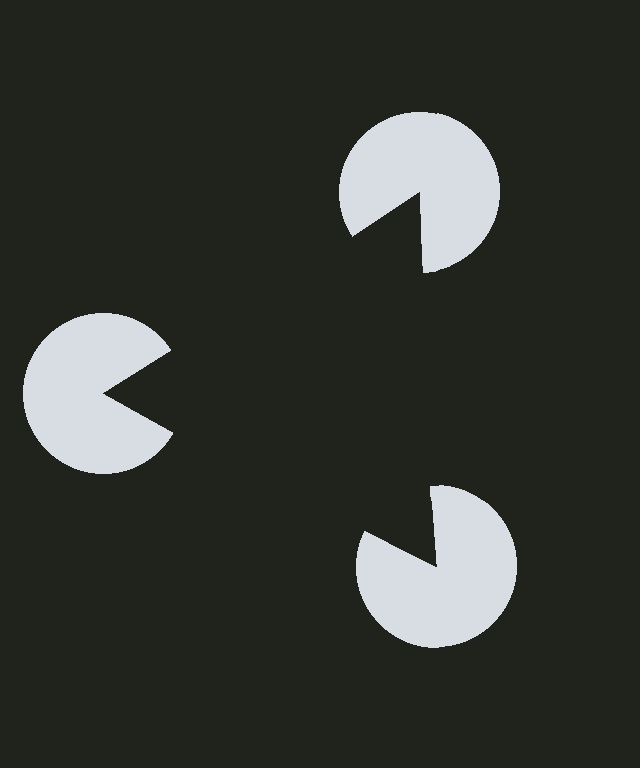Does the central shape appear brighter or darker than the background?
It typically appears slightly darker than the background, even though no actual brightness change is drawn.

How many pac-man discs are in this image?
There are 3 — one at each vertex of the illusory triangle.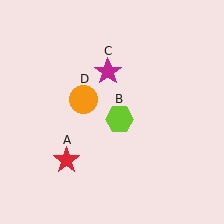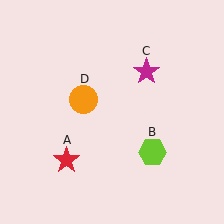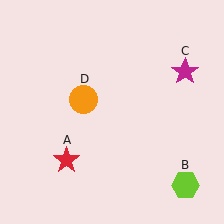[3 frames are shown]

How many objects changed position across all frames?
2 objects changed position: lime hexagon (object B), magenta star (object C).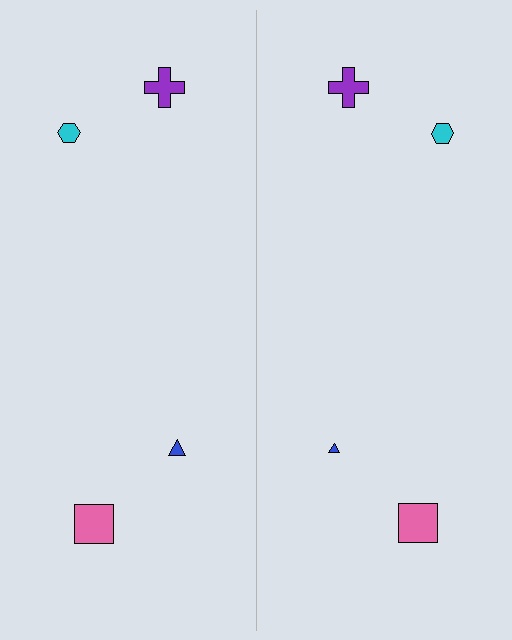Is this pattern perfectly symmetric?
No, the pattern is not perfectly symmetric. The blue triangle on the right side has a different size than its mirror counterpart.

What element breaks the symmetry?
The blue triangle on the right side has a different size than its mirror counterpart.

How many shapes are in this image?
There are 8 shapes in this image.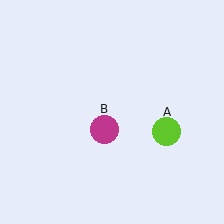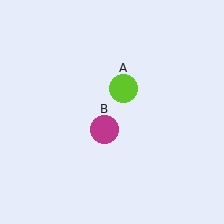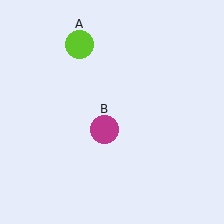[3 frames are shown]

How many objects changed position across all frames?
1 object changed position: lime circle (object A).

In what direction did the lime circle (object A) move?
The lime circle (object A) moved up and to the left.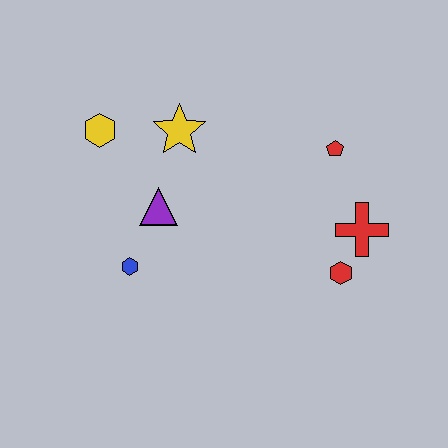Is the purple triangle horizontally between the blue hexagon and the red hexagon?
Yes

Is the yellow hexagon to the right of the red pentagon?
No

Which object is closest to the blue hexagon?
The purple triangle is closest to the blue hexagon.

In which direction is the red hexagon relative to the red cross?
The red hexagon is below the red cross.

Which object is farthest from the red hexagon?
The yellow hexagon is farthest from the red hexagon.